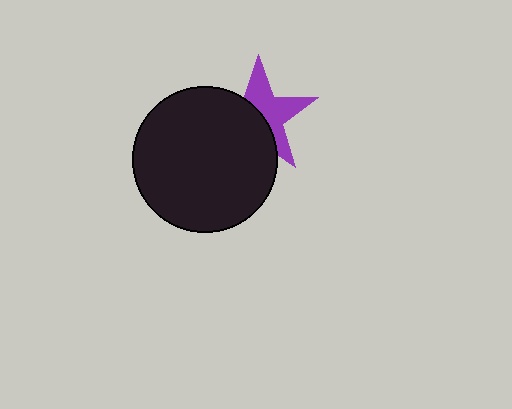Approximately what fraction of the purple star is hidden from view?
Roughly 51% of the purple star is hidden behind the black circle.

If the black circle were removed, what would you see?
You would see the complete purple star.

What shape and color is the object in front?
The object in front is a black circle.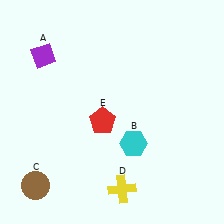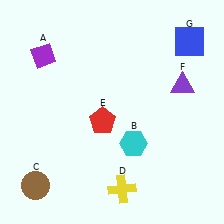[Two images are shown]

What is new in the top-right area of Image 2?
A blue square (G) was added in the top-right area of Image 2.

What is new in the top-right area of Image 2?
A purple triangle (F) was added in the top-right area of Image 2.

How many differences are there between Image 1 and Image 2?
There are 2 differences between the two images.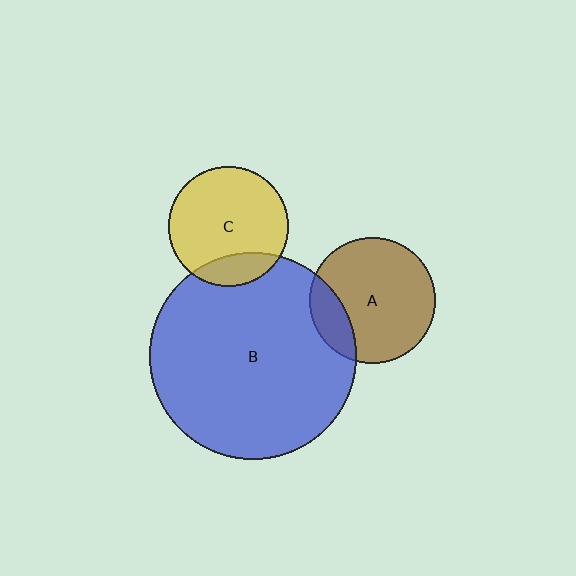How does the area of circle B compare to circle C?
Approximately 3.0 times.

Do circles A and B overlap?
Yes.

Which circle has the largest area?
Circle B (blue).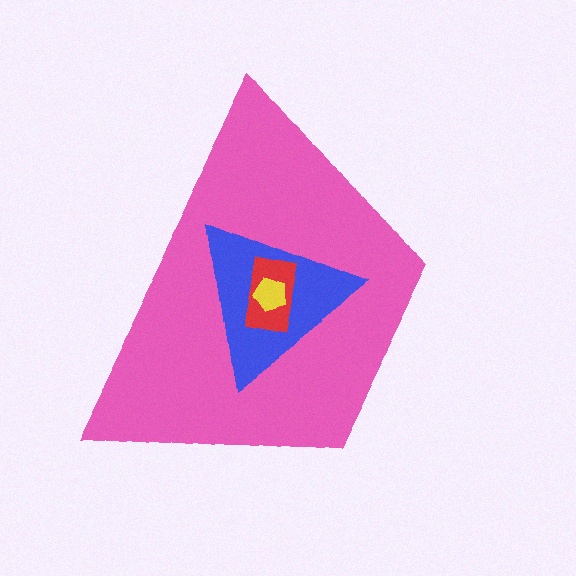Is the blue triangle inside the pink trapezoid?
Yes.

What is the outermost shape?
The pink trapezoid.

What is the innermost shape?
The yellow pentagon.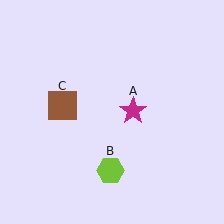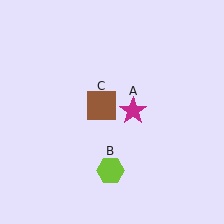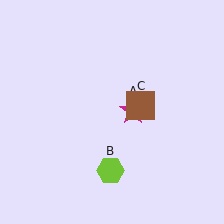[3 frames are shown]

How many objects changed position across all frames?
1 object changed position: brown square (object C).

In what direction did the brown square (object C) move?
The brown square (object C) moved right.